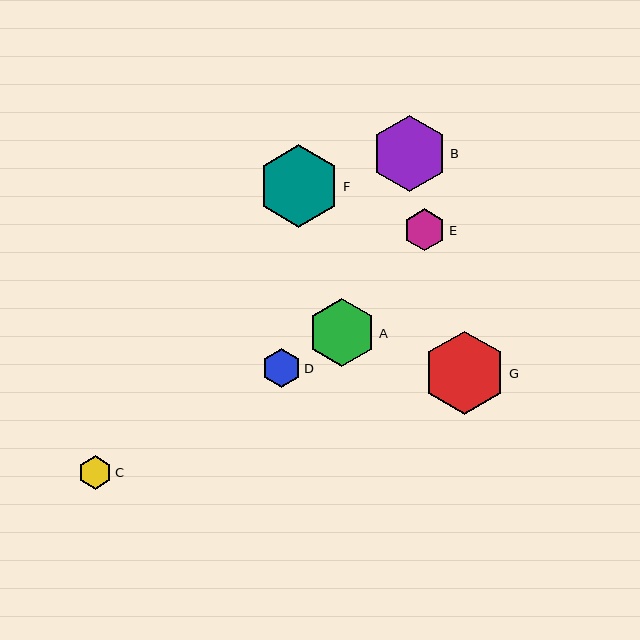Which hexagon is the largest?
Hexagon G is the largest with a size of approximately 83 pixels.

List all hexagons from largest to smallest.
From largest to smallest: G, F, B, A, E, D, C.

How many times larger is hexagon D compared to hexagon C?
Hexagon D is approximately 1.2 times the size of hexagon C.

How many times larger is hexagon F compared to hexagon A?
Hexagon F is approximately 1.2 times the size of hexagon A.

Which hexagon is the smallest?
Hexagon C is the smallest with a size of approximately 34 pixels.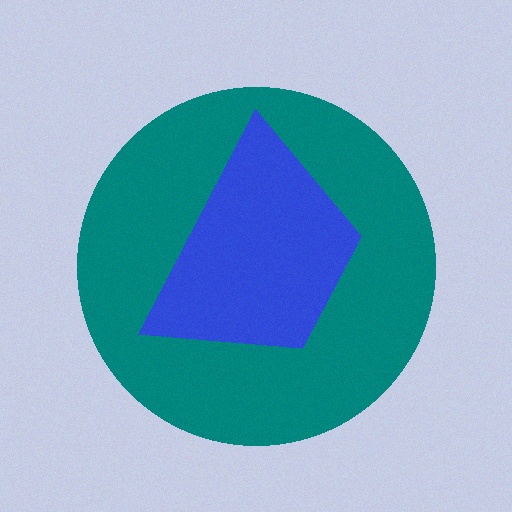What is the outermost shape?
The teal circle.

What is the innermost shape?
The blue trapezoid.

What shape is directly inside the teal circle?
The blue trapezoid.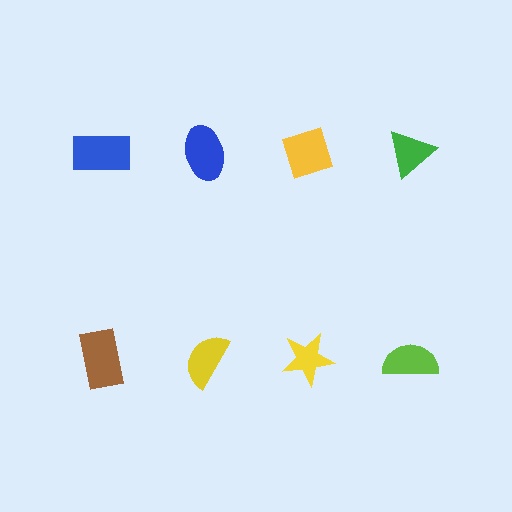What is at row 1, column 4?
A green triangle.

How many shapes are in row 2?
4 shapes.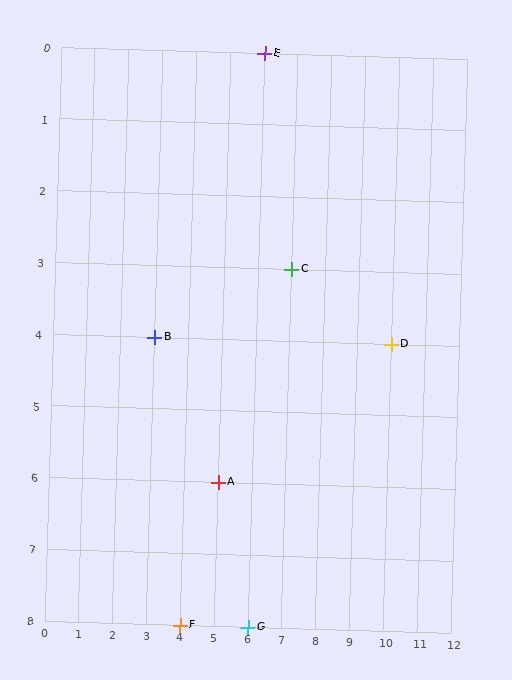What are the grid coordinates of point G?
Point G is at grid coordinates (6, 8).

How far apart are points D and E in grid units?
Points D and E are 4 columns and 4 rows apart (about 5.7 grid units diagonally).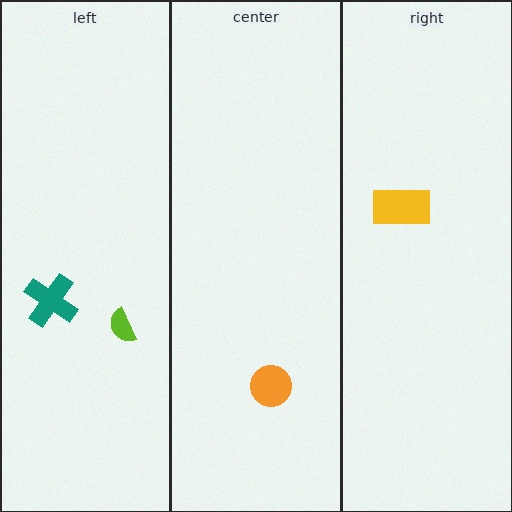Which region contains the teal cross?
The left region.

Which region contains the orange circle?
The center region.